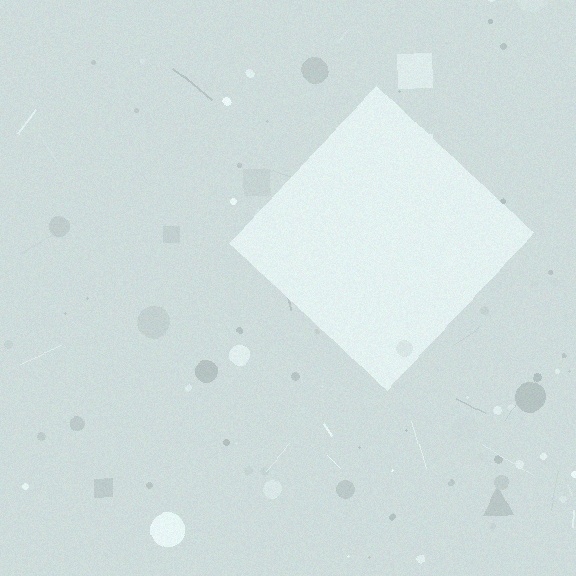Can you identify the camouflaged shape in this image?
The camouflaged shape is a diamond.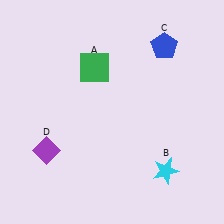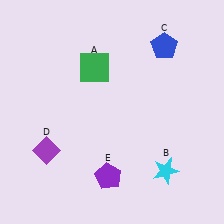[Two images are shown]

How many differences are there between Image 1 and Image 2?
There is 1 difference between the two images.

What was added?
A purple pentagon (E) was added in Image 2.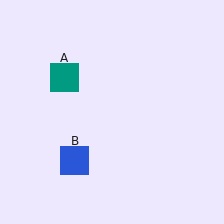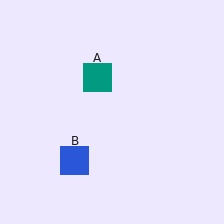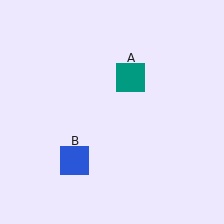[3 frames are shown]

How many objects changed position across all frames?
1 object changed position: teal square (object A).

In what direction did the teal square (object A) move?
The teal square (object A) moved right.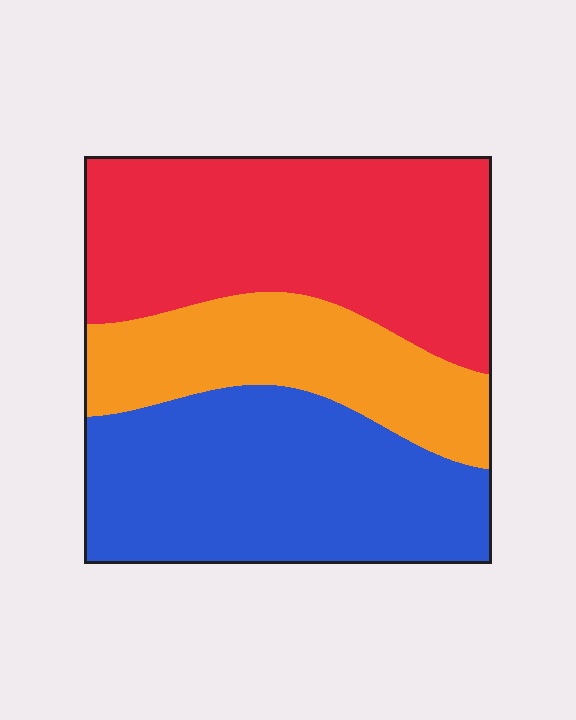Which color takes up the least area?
Orange, at roughly 25%.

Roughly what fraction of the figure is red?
Red takes up about two fifths (2/5) of the figure.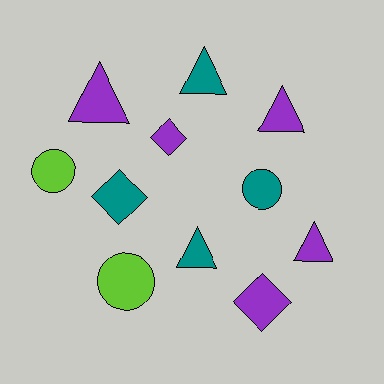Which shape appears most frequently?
Triangle, with 5 objects.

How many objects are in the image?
There are 11 objects.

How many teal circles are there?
There is 1 teal circle.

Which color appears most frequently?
Purple, with 5 objects.